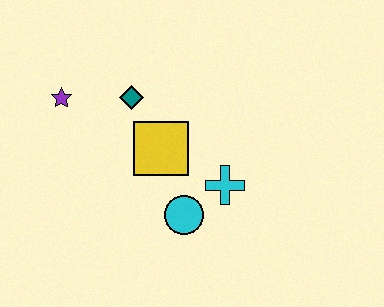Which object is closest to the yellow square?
The teal diamond is closest to the yellow square.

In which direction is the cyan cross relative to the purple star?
The cyan cross is to the right of the purple star.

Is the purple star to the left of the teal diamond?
Yes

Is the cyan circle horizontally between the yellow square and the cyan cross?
Yes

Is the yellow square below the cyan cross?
No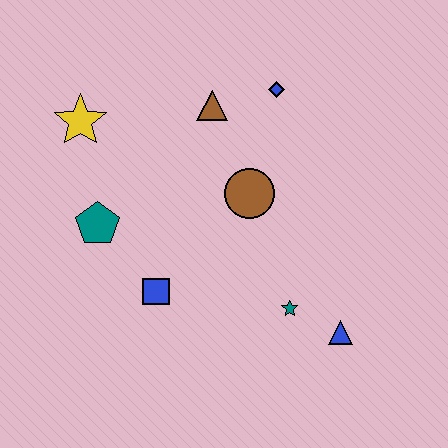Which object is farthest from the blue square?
The blue diamond is farthest from the blue square.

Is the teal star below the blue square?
Yes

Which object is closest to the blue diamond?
The brown triangle is closest to the blue diamond.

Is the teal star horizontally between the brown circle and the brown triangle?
No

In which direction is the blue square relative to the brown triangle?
The blue square is below the brown triangle.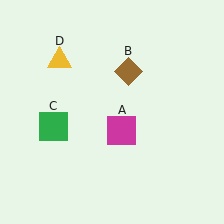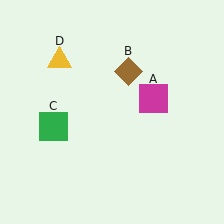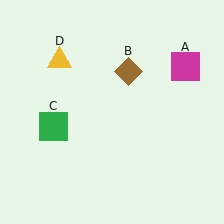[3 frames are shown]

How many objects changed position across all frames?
1 object changed position: magenta square (object A).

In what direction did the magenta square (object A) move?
The magenta square (object A) moved up and to the right.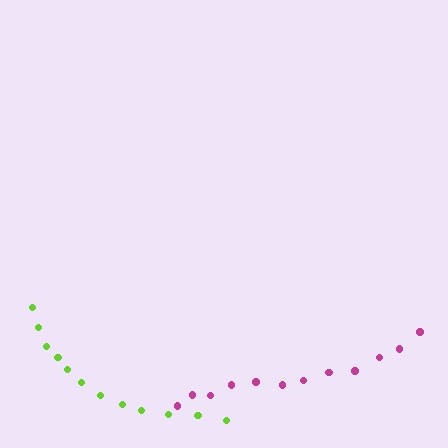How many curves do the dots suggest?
There are 2 distinct paths.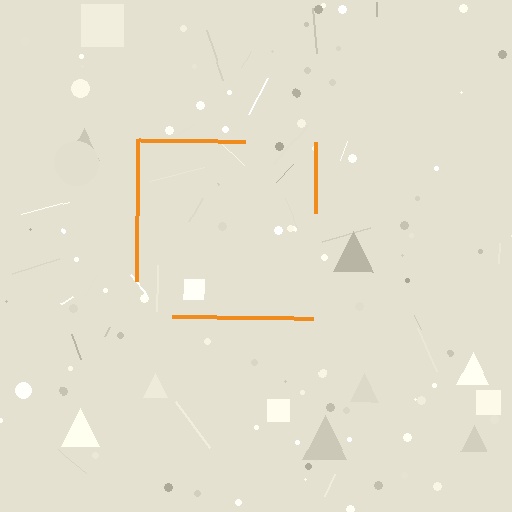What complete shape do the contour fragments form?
The contour fragments form a square.